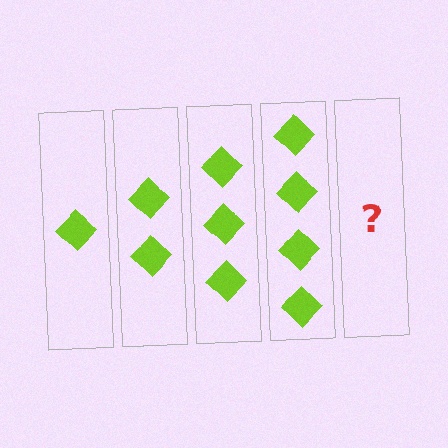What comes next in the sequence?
The next element should be 5 diamonds.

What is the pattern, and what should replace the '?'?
The pattern is that each step adds one more diamond. The '?' should be 5 diamonds.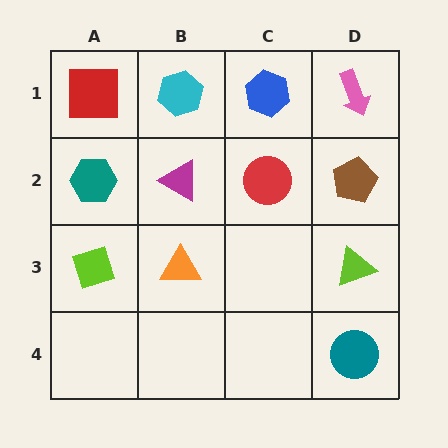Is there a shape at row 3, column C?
No, that cell is empty.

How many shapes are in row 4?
1 shape.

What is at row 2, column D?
A brown pentagon.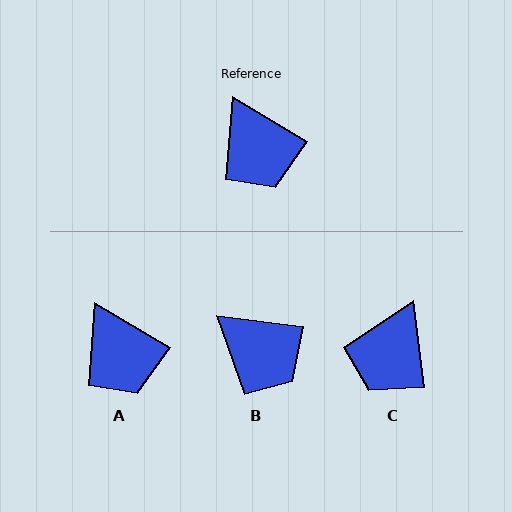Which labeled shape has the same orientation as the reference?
A.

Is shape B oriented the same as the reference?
No, it is off by about 24 degrees.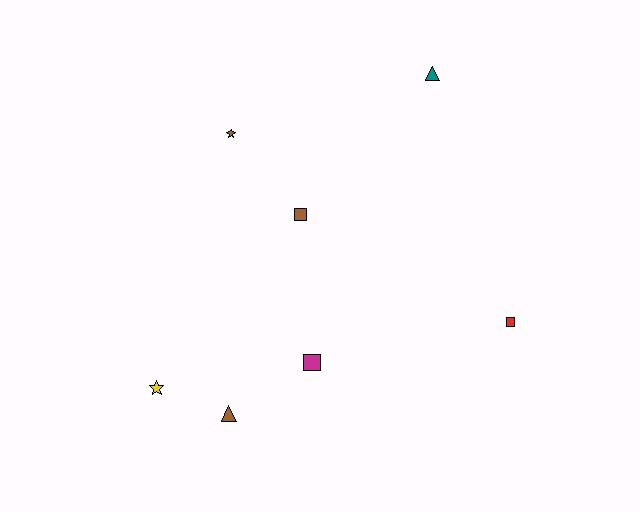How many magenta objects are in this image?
There is 1 magenta object.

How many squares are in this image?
There are 3 squares.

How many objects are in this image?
There are 7 objects.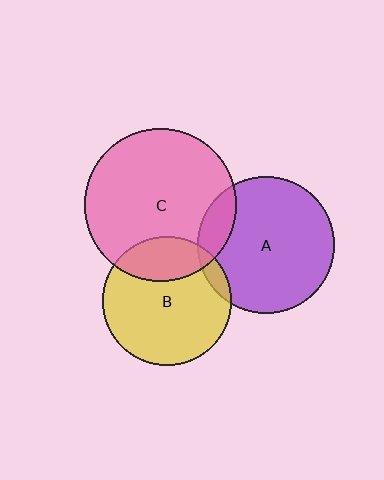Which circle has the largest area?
Circle C (pink).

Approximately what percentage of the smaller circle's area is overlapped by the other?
Approximately 15%.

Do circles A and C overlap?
Yes.